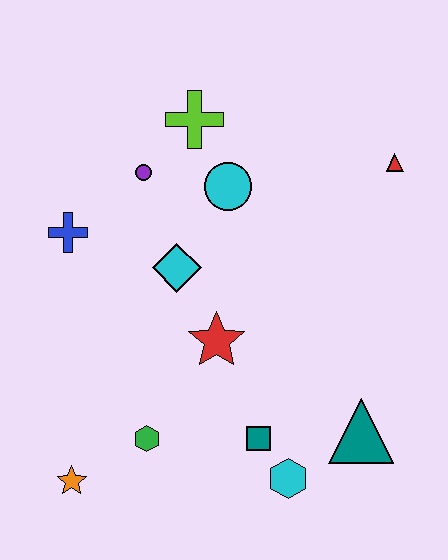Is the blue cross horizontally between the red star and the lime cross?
No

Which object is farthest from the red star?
The red triangle is farthest from the red star.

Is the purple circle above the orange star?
Yes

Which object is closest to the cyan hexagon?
The teal square is closest to the cyan hexagon.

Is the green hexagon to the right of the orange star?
Yes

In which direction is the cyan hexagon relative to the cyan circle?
The cyan hexagon is below the cyan circle.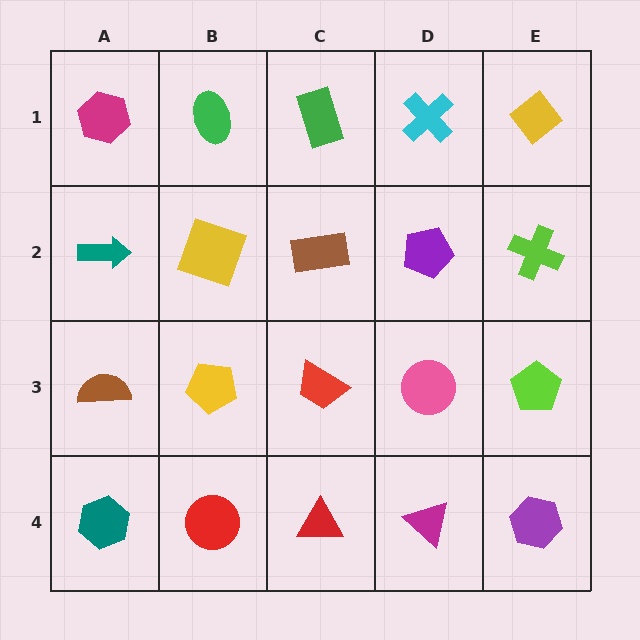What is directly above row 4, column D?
A pink circle.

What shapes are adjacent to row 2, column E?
A yellow diamond (row 1, column E), a lime pentagon (row 3, column E), a purple pentagon (row 2, column D).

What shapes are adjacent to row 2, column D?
A cyan cross (row 1, column D), a pink circle (row 3, column D), a brown rectangle (row 2, column C), a lime cross (row 2, column E).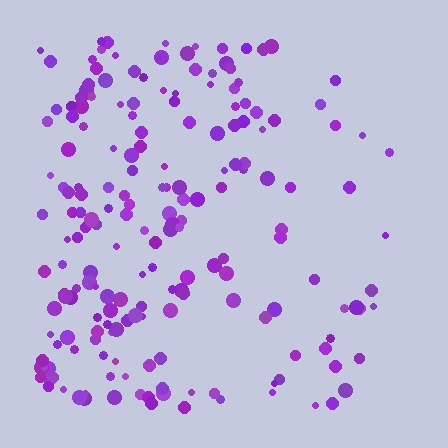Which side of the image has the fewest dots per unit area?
The right.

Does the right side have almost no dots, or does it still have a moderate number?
Still a moderate number, just noticeably fewer than the left.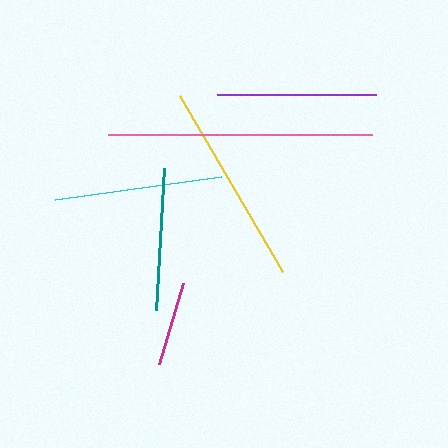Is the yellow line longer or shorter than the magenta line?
The yellow line is longer than the magenta line.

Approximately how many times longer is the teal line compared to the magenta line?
The teal line is approximately 1.7 times the length of the magenta line.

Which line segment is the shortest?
The magenta line is the shortest at approximately 84 pixels.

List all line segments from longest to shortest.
From longest to shortest: pink, yellow, cyan, purple, teal, magenta.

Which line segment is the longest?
The pink line is the longest at approximately 264 pixels.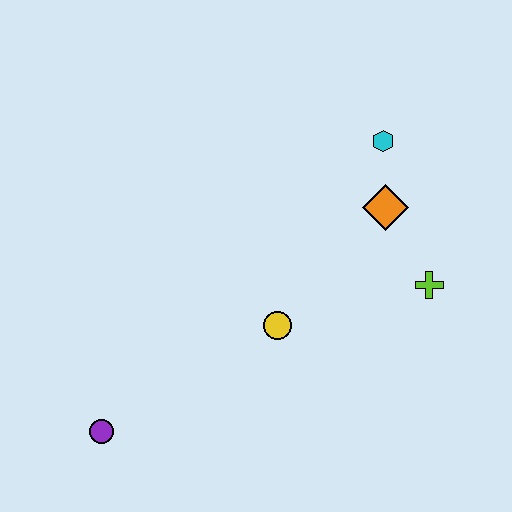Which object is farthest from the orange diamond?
The purple circle is farthest from the orange diamond.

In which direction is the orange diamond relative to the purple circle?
The orange diamond is to the right of the purple circle.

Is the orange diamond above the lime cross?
Yes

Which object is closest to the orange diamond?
The cyan hexagon is closest to the orange diamond.